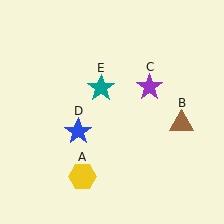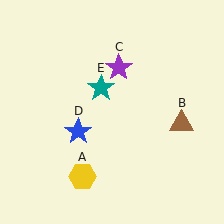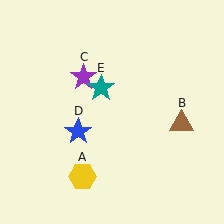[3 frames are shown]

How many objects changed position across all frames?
1 object changed position: purple star (object C).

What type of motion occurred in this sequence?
The purple star (object C) rotated counterclockwise around the center of the scene.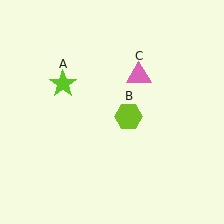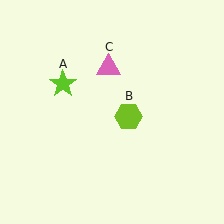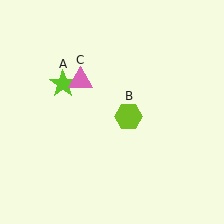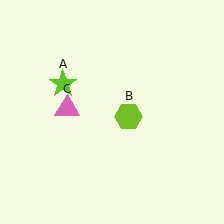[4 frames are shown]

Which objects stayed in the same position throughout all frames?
Lime star (object A) and lime hexagon (object B) remained stationary.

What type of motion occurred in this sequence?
The pink triangle (object C) rotated counterclockwise around the center of the scene.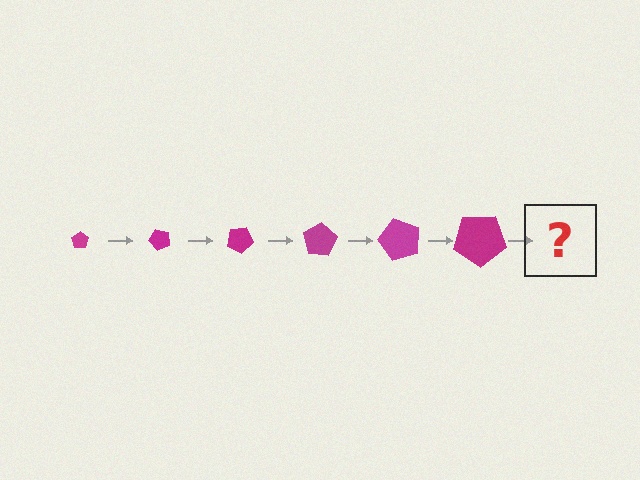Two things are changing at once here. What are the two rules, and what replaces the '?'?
The two rules are that the pentagon grows larger each step and it rotates 50 degrees each step. The '?' should be a pentagon, larger than the previous one and rotated 300 degrees from the start.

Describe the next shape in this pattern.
It should be a pentagon, larger than the previous one and rotated 300 degrees from the start.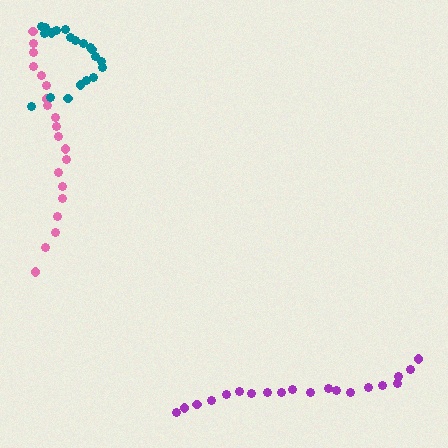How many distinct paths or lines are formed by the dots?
There are 3 distinct paths.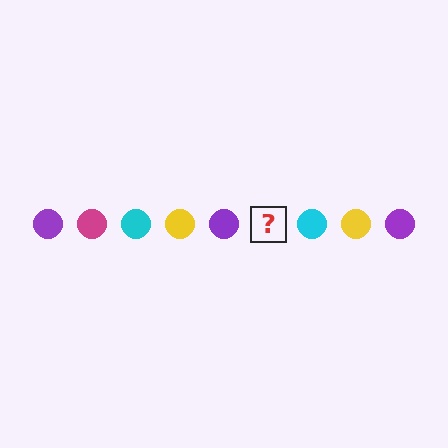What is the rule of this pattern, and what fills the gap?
The rule is that the pattern cycles through purple, magenta, cyan, yellow circles. The gap should be filled with a magenta circle.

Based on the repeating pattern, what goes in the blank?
The blank should be a magenta circle.